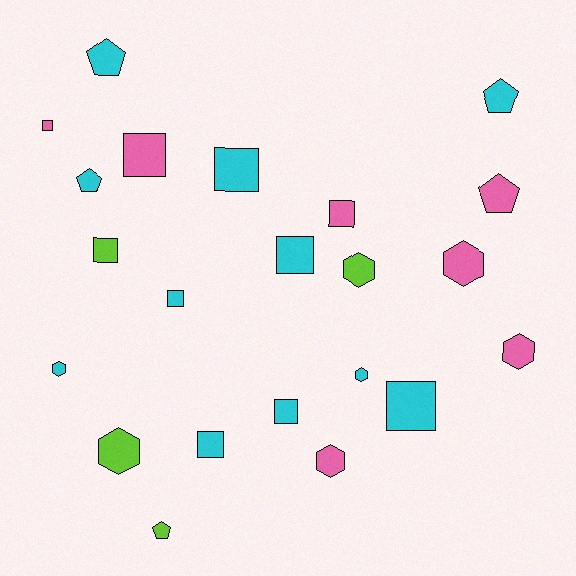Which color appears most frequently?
Cyan, with 11 objects.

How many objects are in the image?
There are 22 objects.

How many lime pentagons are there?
There is 1 lime pentagon.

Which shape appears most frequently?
Square, with 10 objects.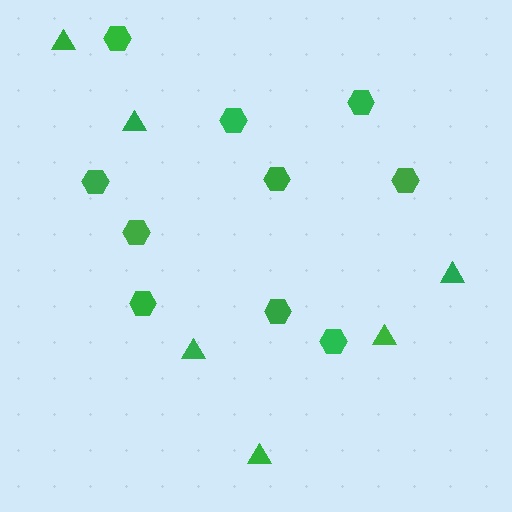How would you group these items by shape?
There are 2 groups: one group of triangles (6) and one group of hexagons (10).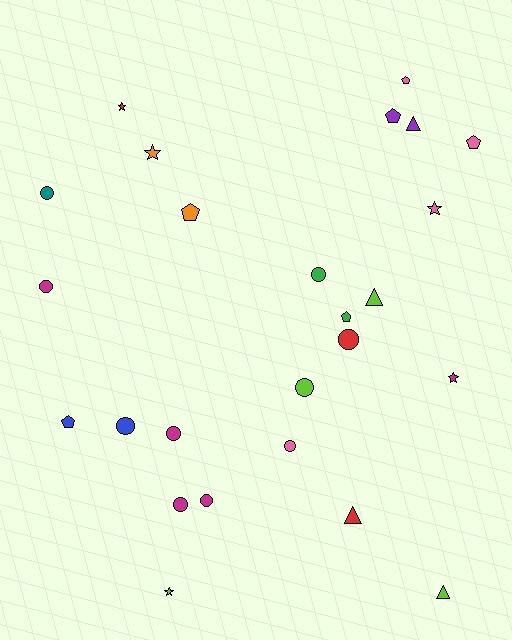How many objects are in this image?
There are 25 objects.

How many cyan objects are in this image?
There are no cyan objects.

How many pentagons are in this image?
There are 6 pentagons.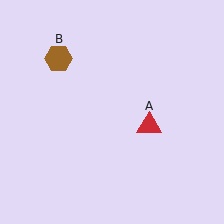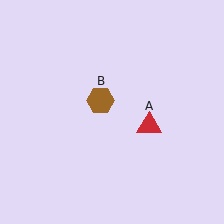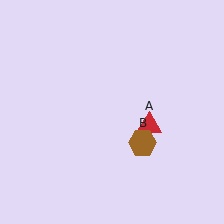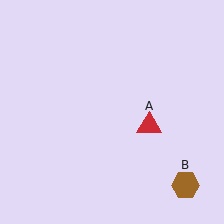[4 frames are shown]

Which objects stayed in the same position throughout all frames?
Red triangle (object A) remained stationary.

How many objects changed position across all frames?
1 object changed position: brown hexagon (object B).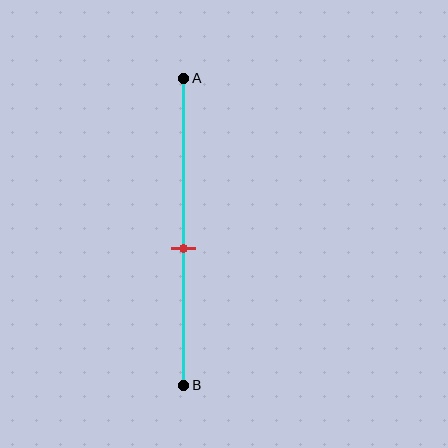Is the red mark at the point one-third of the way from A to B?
No, the mark is at about 55% from A, not at the 33% one-third point.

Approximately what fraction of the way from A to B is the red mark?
The red mark is approximately 55% of the way from A to B.